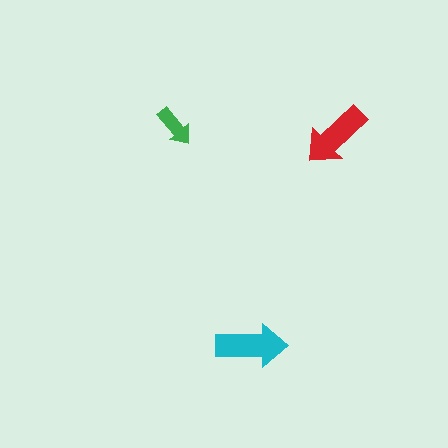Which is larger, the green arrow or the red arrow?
The red one.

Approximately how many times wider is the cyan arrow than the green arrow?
About 1.5 times wider.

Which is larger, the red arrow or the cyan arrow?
The cyan one.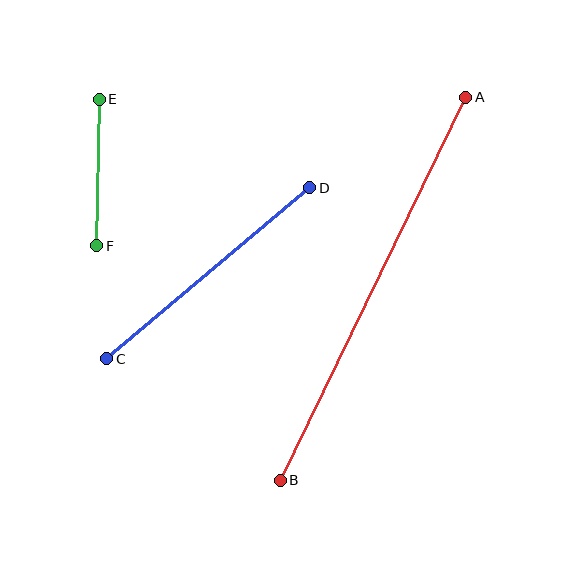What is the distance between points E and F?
The distance is approximately 146 pixels.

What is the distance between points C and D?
The distance is approximately 265 pixels.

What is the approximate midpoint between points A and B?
The midpoint is at approximately (373, 289) pixels.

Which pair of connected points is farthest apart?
Points A and B are farthest apart.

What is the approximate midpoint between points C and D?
The midpoint is at approximately (208, 273) pixels.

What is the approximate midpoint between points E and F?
The midpoint is at approximately (98, 173) pixels.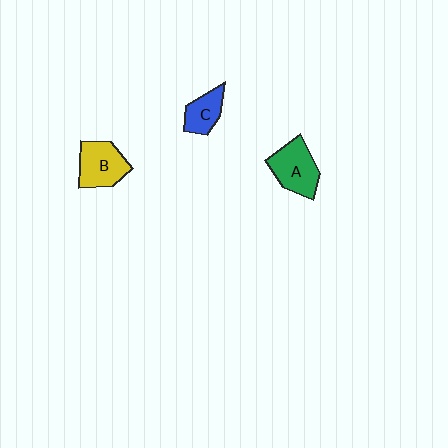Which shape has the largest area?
Shape A (green).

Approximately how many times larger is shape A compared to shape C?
Approximately 1.6 times.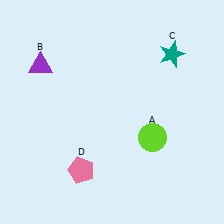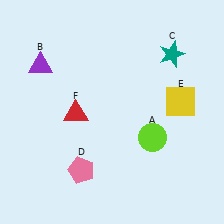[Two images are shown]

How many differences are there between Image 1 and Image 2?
There are 2 differences between the two images.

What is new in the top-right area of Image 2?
A yellow square (E) was added in the top-right area of Image 2.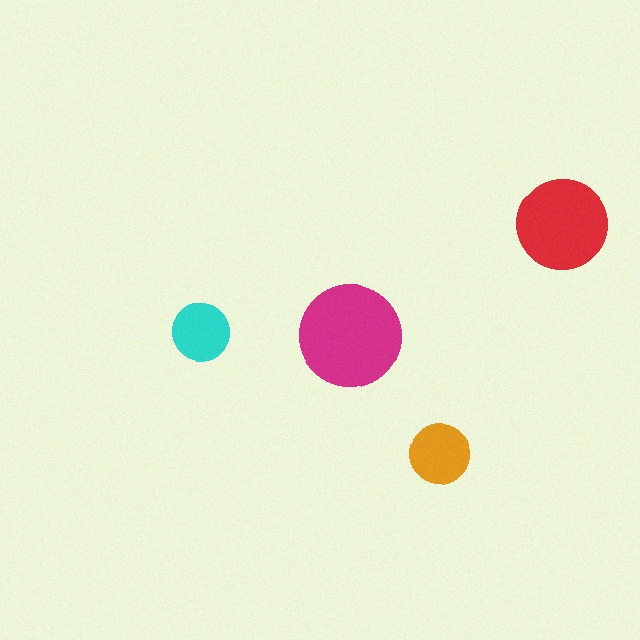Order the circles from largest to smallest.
the magenta one, the red one, the orange one, the cyan one.